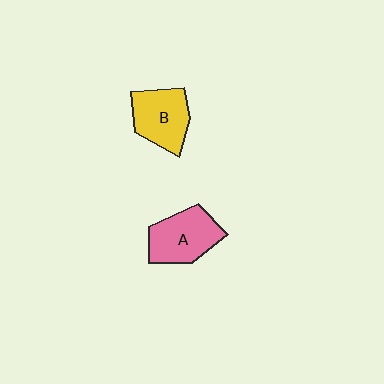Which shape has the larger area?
Shape A (pink).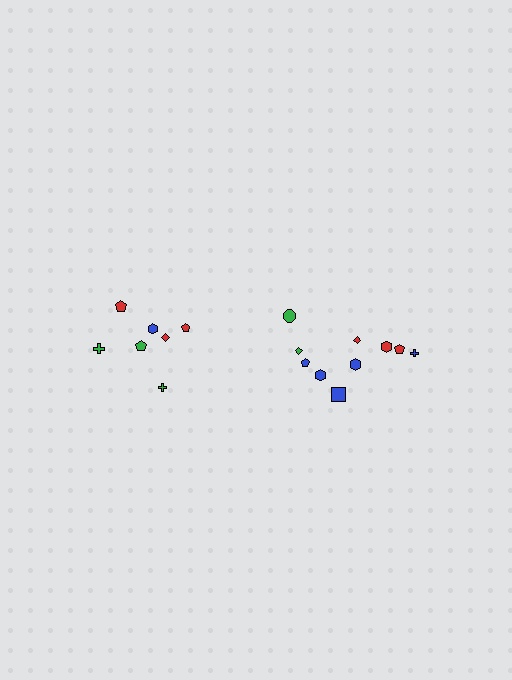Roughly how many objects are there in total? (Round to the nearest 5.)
Roughly 15 objects in total.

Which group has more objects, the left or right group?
The right group.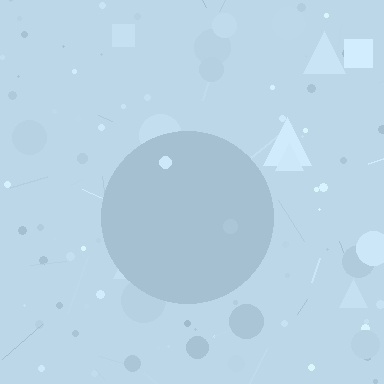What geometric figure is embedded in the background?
A circle is embedded in the background.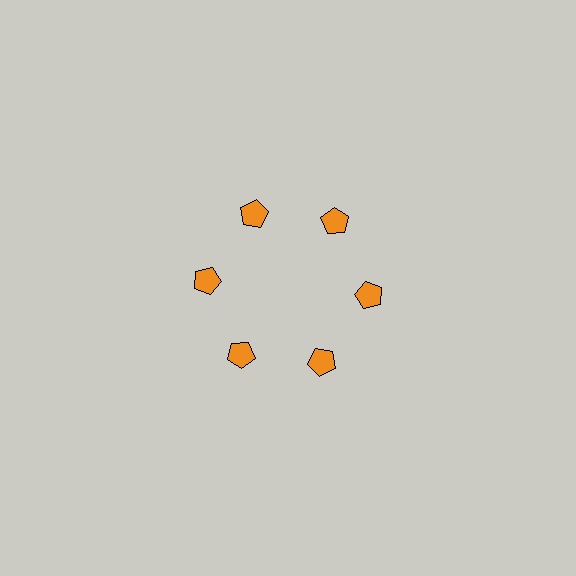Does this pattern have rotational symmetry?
Yes, this pattern has 6-fold rotational symmetry. It looks the same after rotating 60 degrees around the center.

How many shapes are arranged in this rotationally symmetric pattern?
There are 6 shapes, arranged in 6 groups of 1.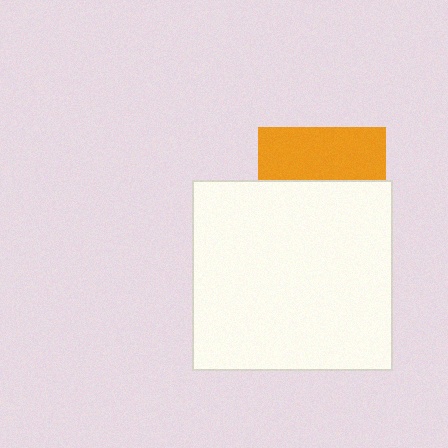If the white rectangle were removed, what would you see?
You would see the complete orange square.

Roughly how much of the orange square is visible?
A small part of it is visible (roughly 41%).